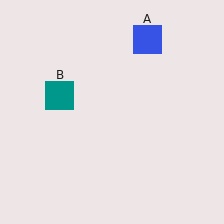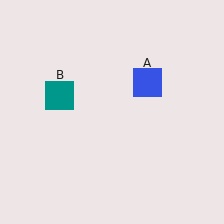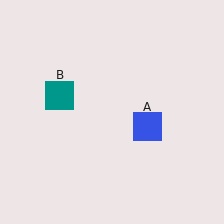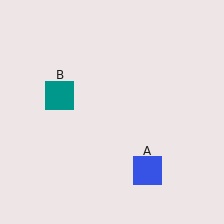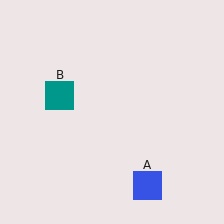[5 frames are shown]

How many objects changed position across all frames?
1 object changed position: blue square (object A).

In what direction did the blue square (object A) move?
The blue square (object A) moved down.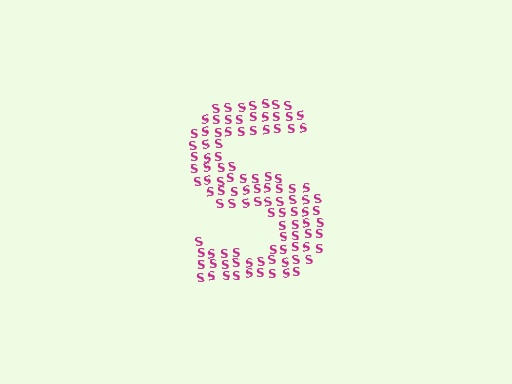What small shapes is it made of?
It is made of small letter S's.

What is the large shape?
The large shape is the letter S.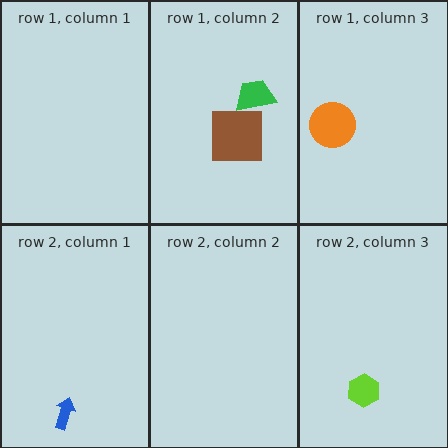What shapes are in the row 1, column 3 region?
The orange circle.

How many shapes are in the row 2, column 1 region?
1.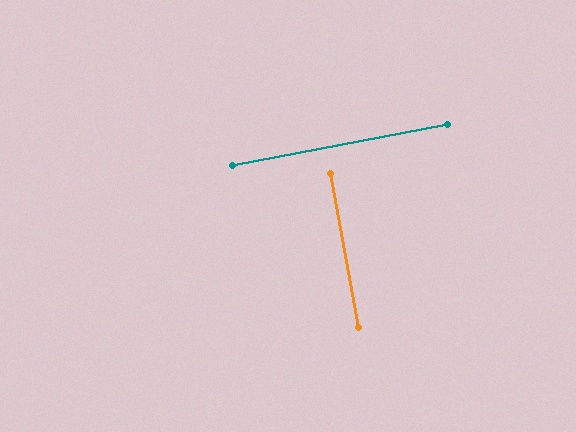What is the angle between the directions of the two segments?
Approximately 90 degrees.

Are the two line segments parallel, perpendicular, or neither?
Perpendicular — they meet at approximately 90°.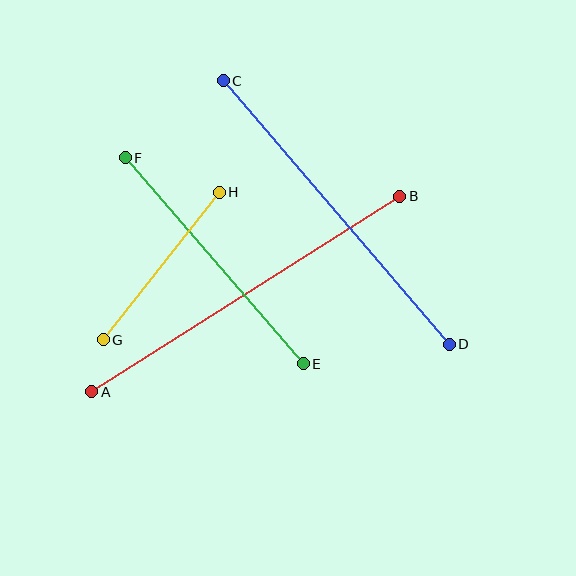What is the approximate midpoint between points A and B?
The midpoint is at approximately (246, 294) pixels.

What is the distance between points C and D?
The distance is approximately 347 pixels.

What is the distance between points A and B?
The distance is approximately 365 pixels.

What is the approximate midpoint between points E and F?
The midpoint is at approximately (214, 261) pixels.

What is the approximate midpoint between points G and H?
The midpoint is at approximately (161, 266) pixels.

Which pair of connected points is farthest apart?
Points A and B are farthest apart.